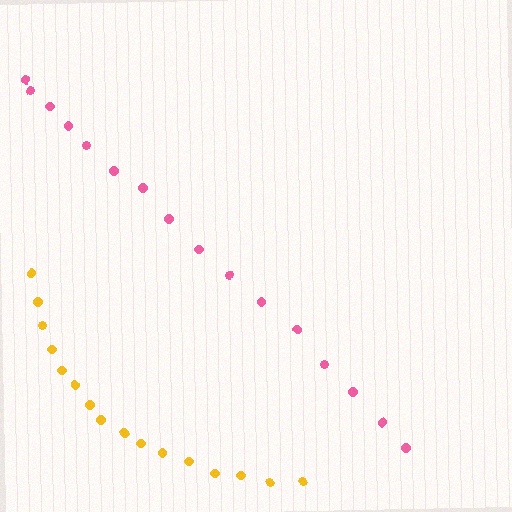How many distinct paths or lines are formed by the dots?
There are 2 distinct paths.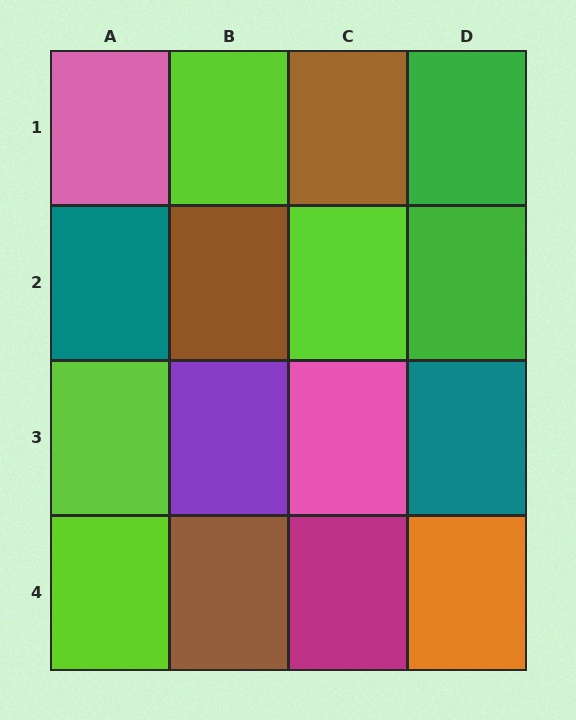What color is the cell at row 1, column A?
Pink.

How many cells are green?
2 cells are green.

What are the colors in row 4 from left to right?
Lime, brown, magenta, orange.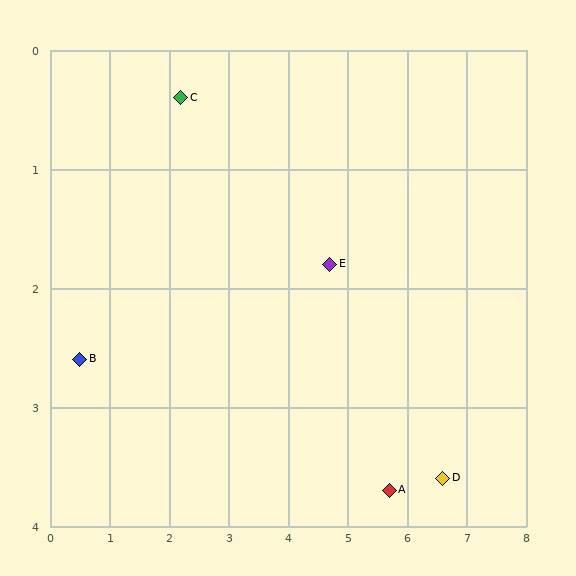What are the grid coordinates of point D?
Point D is at approximately (6.6, 3.6).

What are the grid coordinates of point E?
Point E is at approximately (4.7, 1.8).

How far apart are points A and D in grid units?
Points A and D are about 0.9 grid units apart.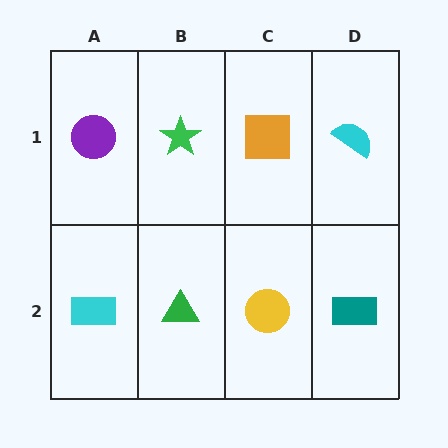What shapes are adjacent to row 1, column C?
A yellow circle (row 2, column C), a green star (row 1, column B), a cyan semicircle (row 1, column D).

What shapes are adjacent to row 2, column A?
A purple circle (row 1, column A), a green triangle (row 2, column B).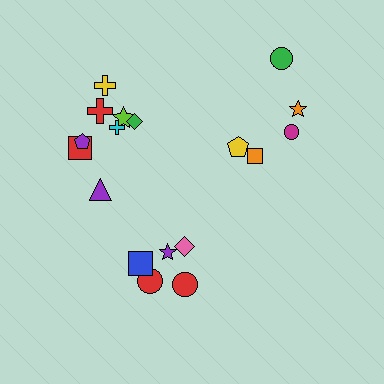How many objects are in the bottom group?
There are 5 objects.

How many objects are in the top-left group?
There are 8 objects.